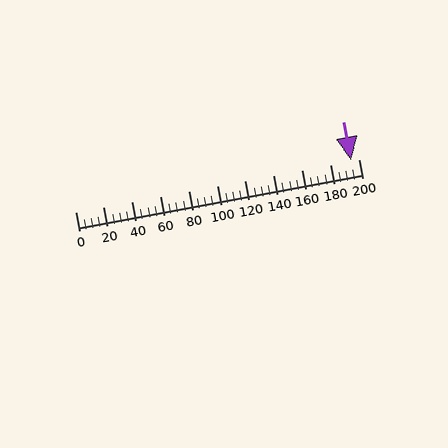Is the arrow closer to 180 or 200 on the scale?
The arrow is closer to 200.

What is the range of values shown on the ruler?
The ruler shows values from 0 to 200.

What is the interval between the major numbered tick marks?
The major tick marks are spaced 20 units apart.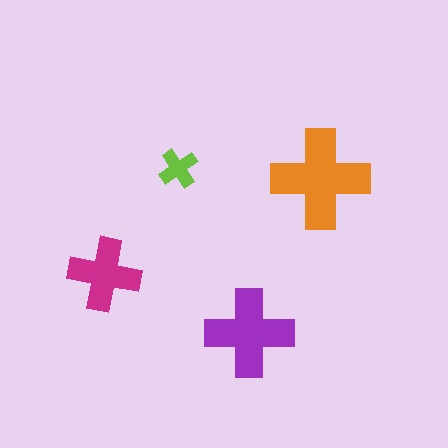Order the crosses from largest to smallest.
the orange one, the purple one, the magenta one, the lime one.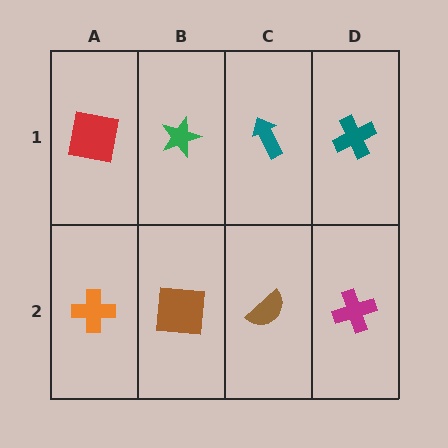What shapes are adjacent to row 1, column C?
A brown semicircle (row 2, column C), a green star (row 1, column B), a teal cross (row 1, column D).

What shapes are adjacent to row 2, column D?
A teal cross (row 1, column D), a brown semicircle (row 2, column C).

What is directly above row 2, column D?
A teal cross.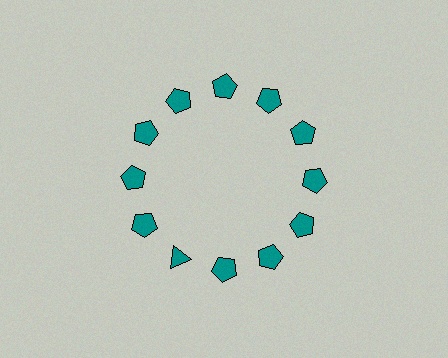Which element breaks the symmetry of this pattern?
The teal triangle at roughly the 7 o'clock position breaks the symmetry. All other shapes are teal pentagons.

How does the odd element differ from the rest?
It has a different shape: triangle instead of pentagon.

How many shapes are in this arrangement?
There are 12 shapes arranged in a ring pattern.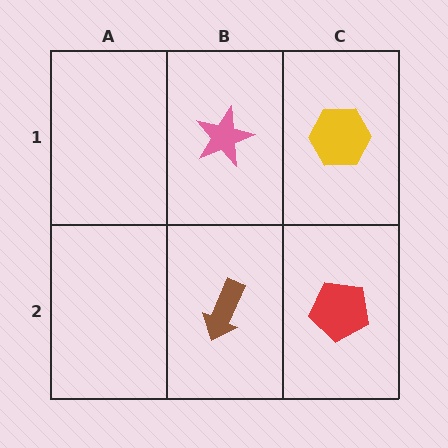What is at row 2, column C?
A red pentagon.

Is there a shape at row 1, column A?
No, that cell is empty.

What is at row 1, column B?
A pink star.